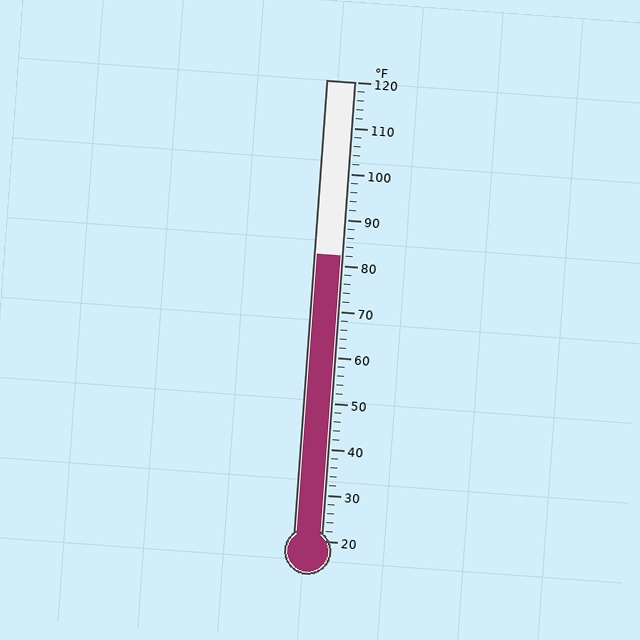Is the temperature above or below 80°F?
The temperature is above 80°F.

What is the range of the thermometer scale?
The thermometer scale ranges from 20°F to 120°F.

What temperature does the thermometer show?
The thermometer shows approximately 82°F.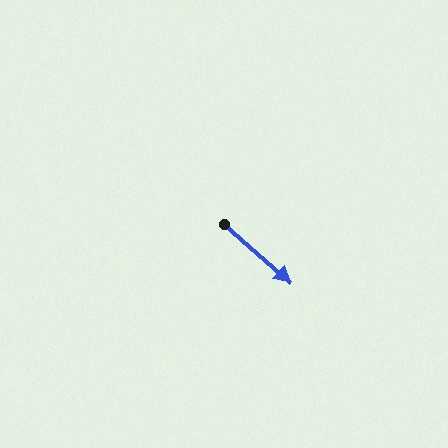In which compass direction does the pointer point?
Southeast.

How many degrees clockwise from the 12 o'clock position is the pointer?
Approximately 131 degrees.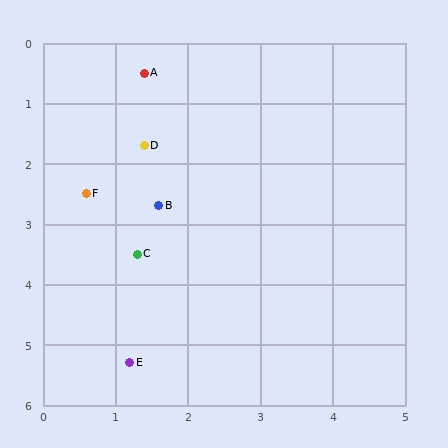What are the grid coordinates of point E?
Point E is at approximately (1.2, 5.3).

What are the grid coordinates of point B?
Point B is at approximately (1.6, 2.7).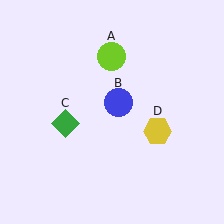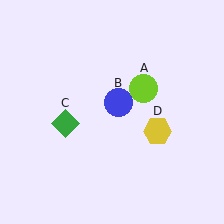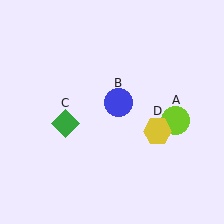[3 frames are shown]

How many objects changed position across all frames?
1 object changed position: lime circle (object A).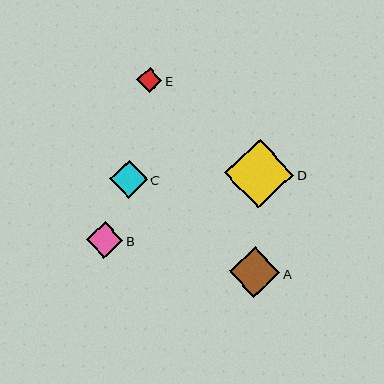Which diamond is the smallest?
Diamond E is the smallest with a size of approximately 25 pixels.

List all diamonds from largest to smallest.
From largest to smallest: D, A, C, B, E.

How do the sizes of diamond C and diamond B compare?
Diamond C and diamond B are approximately the same size.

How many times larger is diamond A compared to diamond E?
Diamond A is approximately 2.0 times the size of diamond E.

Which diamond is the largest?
Diamond D is the largest with a size of approximately 69 pixels.